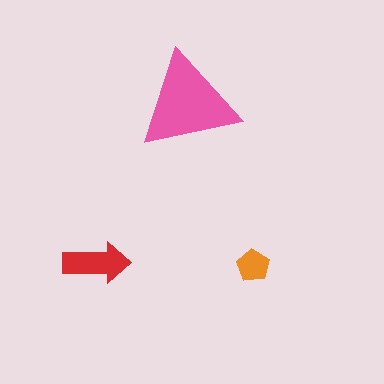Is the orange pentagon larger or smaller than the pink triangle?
Smaller.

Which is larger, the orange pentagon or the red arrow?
The red arrow.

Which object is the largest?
The pink triangle.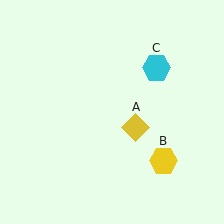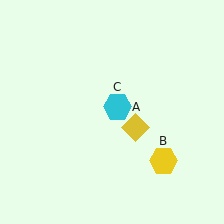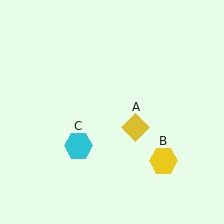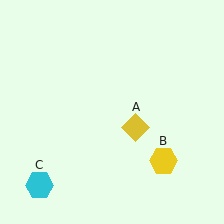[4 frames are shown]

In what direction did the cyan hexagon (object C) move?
The cyan hexagon (object C) moved down and to the left.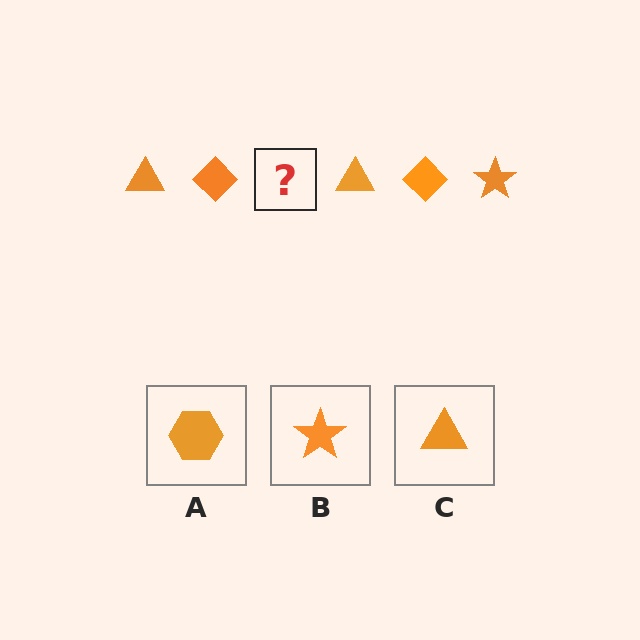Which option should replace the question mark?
Option B.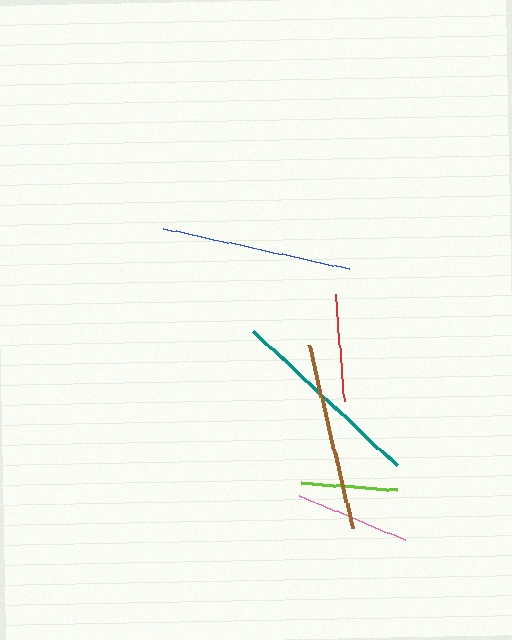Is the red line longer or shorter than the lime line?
The red line is longer than the lime line.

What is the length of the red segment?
The red segment is approximately 107 pixels long.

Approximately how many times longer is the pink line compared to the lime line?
The pink line is approximately 1.2 times the length of the lime line.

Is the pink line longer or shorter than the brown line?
The brown line is longer than the pink line.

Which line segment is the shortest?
The lime line is the shortest at approximately 96 pixels.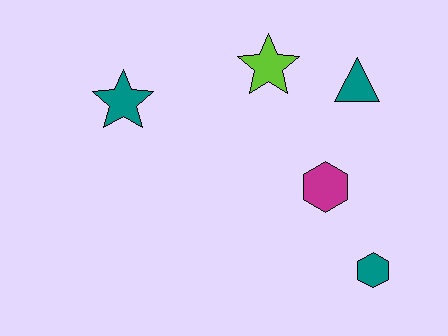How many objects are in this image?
There are 5 objects.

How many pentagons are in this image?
There are no pentagons.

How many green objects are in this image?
There are no green objects.